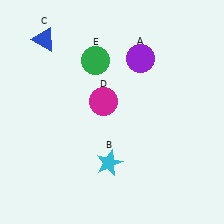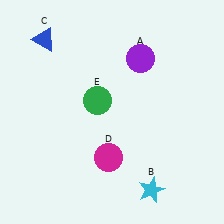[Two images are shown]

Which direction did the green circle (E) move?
The green circle (E) moved down.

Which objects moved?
The objects that moved are: the cyan star (B), the magenta circle (D), the green circle (E).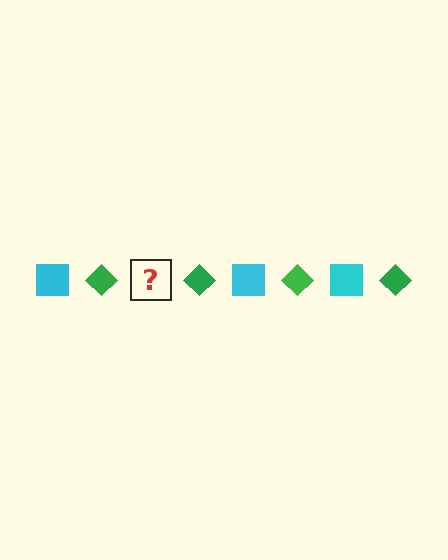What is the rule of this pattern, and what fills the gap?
The rule is that the pattern alternates between cyan square and green diamond. The gap should be filled with a cyan square.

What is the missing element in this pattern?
The missing element is a cyan square.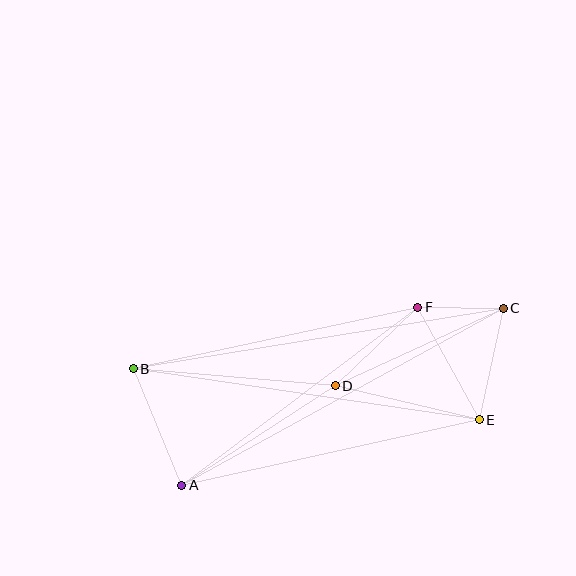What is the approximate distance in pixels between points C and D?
The distance between C and D is approximately 185 pixels.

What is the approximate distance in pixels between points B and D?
The distance between B and D is approximately 203 pixels.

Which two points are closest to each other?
Points C and F are closest to each other.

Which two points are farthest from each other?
Points B and C are farthest from each other.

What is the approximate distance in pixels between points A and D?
The distance between A and D is approximately 183 pixels.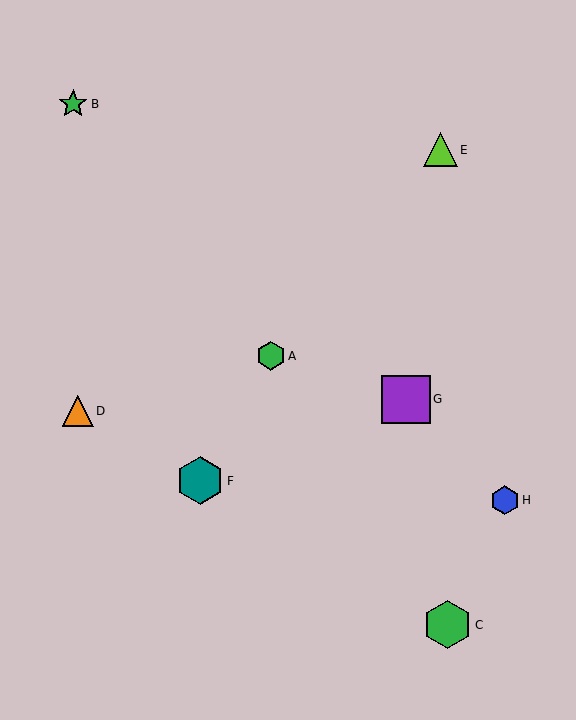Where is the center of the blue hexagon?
The center of the blue hexagon is at (505, 500).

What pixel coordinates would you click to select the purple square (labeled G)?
Click at (406, 399) to select the purple square G.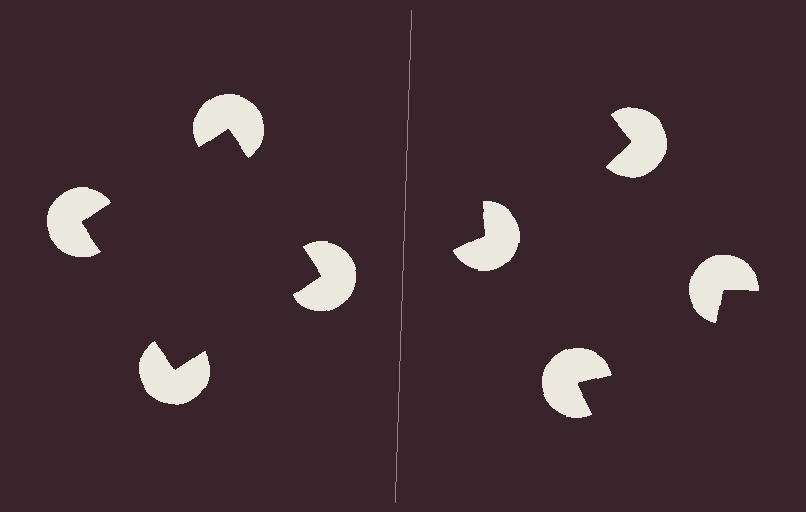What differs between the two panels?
The pac-man discs are positioned identically on both sides; only the wedge orientations differ. On the left they align to a square; on the right they are misaligned.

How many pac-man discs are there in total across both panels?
8 — 4 on each side.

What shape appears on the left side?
An illusory square.